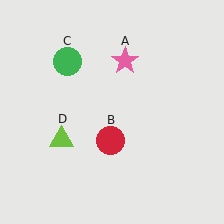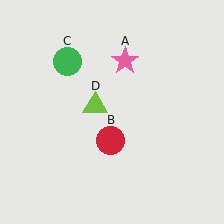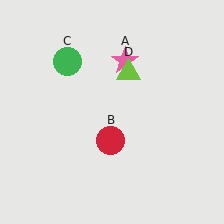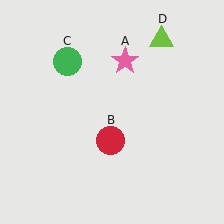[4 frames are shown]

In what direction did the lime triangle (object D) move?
The lime triangle (object D) moved up and to the right.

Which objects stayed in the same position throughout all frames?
Pink star (object A) and red circle (object B) and green circle (object C) remained stationary.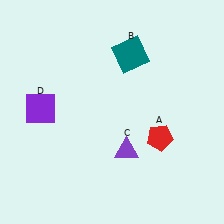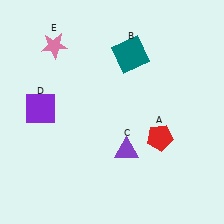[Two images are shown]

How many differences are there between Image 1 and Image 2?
There is 1 difference between the two images.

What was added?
A pink star (E) was added in Image 2.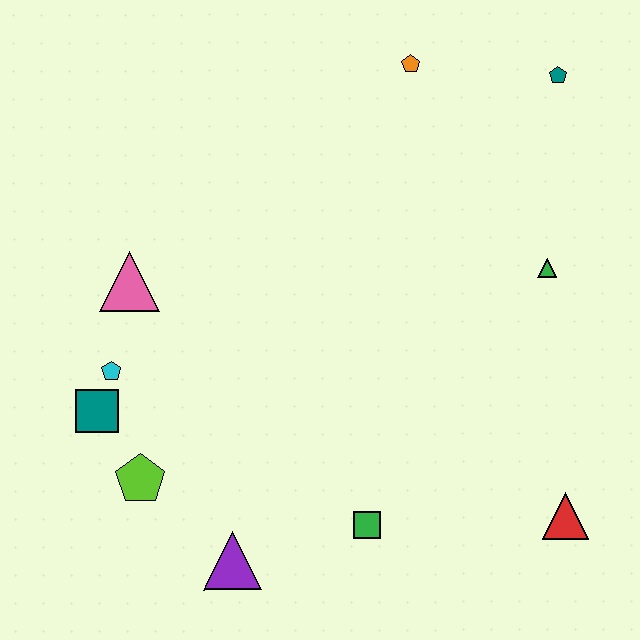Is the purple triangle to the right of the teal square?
Yes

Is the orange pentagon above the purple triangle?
Yes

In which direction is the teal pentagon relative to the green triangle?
The teal pentagon is above the green triangle.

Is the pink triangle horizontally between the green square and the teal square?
Yes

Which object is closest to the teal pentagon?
The orange pentagon is closest to the teal pentagon.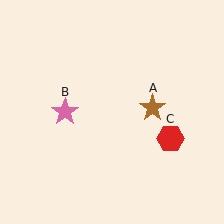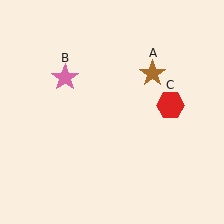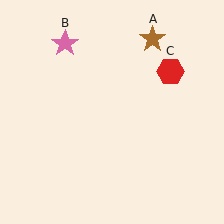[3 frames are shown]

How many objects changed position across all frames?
3 objects changed position: brown star (object A), pink star (object B), red hexagon (object C).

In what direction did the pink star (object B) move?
The pink star (object B) moved up.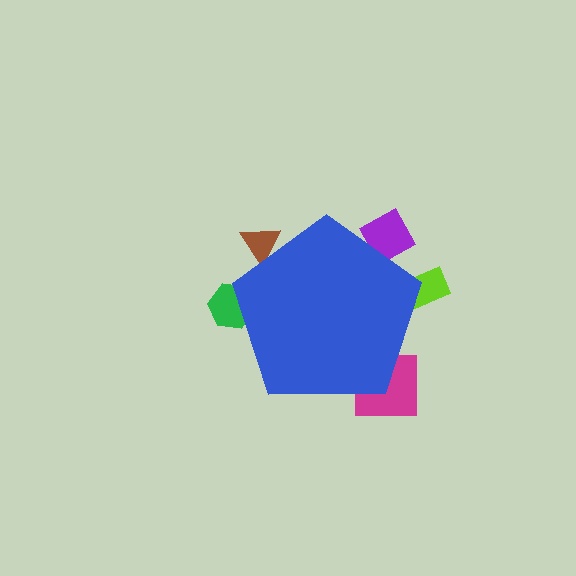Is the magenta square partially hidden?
Yes, the magenta square is partially hidden behind the blue pentagon.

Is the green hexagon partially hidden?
Yes, the green hexagon is partially hidden behind the blue pentagon.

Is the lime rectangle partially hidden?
Yes, the lime rectangle is partially hidden behind the blue pentagon.